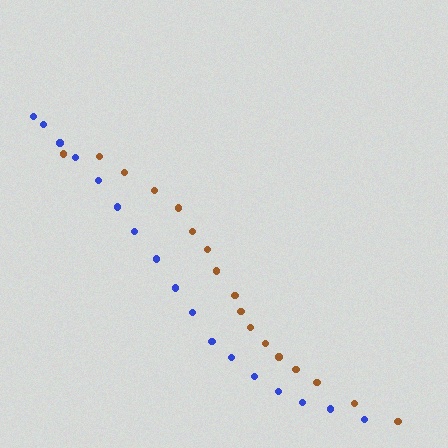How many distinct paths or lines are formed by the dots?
There are 2 distinct paths.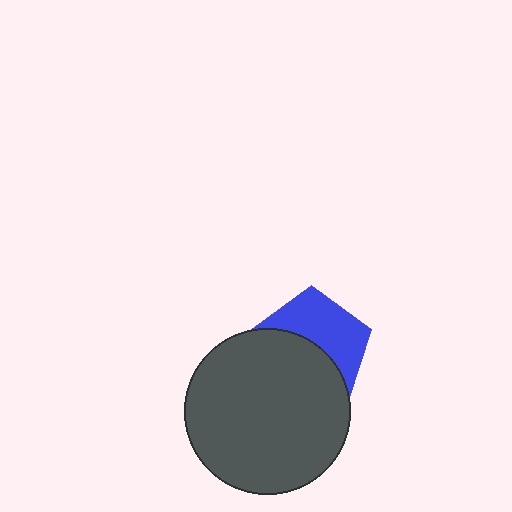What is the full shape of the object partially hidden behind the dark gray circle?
The partially hidden object is a blue pentagon.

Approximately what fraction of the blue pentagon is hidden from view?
Roughly 51% of the blue pentagon is hidden behind the dark gray circle.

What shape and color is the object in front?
The object in front is a dark gray circle.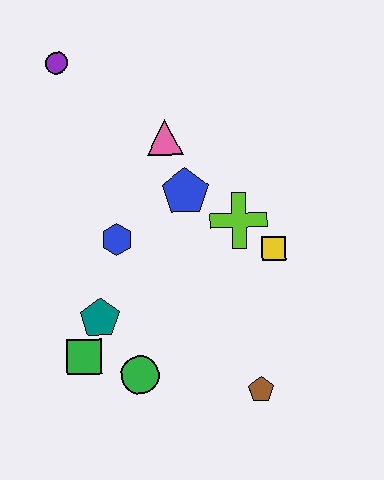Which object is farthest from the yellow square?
The purple circle is farthest from the yellow square.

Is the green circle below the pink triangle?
Yes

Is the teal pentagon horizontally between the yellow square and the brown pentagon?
No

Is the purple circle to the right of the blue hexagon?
No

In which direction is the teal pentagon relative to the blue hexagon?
The teal pentagon is below the blue hexagon.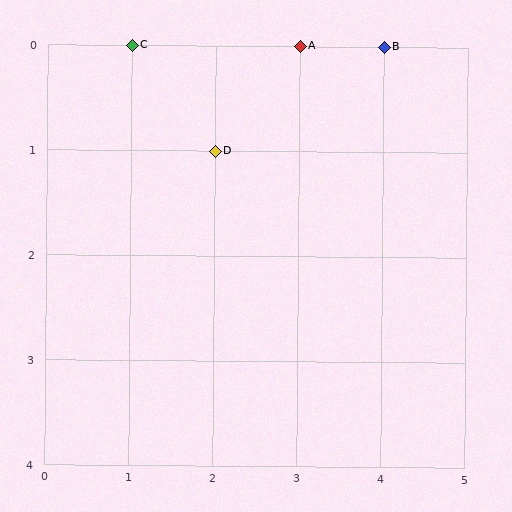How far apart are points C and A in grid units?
Points C and A are 2 columns apart.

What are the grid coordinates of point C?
Point C is at grid coordinates (1, 0).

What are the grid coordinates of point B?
Point B is at grid coordinates (4, 0).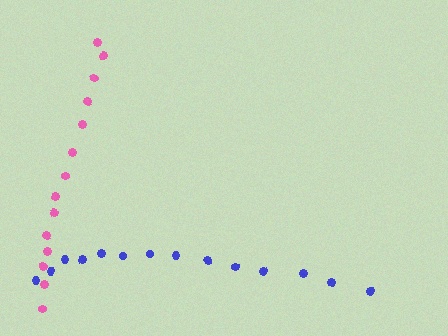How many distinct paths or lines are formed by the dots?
There are 2 distinct paths.